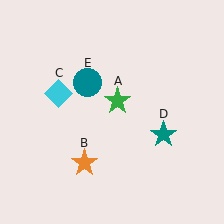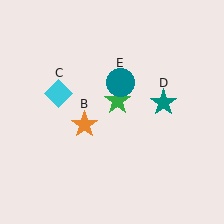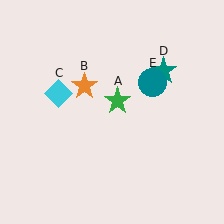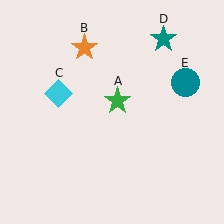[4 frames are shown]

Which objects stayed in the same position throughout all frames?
Green star (object A) and cyan diamond (object C) remained stationary.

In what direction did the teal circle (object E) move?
The teal circle (object E) moved right.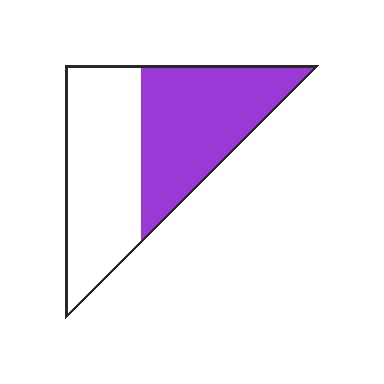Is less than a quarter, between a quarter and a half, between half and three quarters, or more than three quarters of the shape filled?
Between a quarter and a half.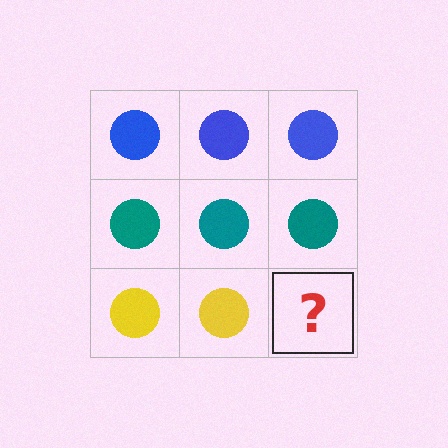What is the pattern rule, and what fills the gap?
The rule is that each row has a consistent color. The gap should be filled with a yellow circle.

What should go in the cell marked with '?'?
The missing cell should contain a yellow circle.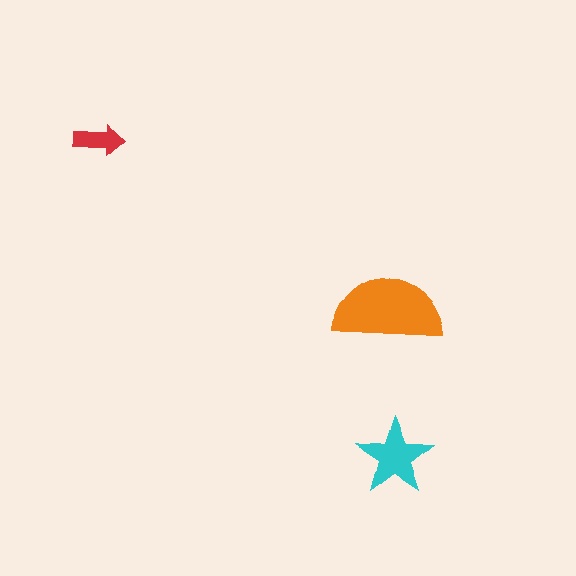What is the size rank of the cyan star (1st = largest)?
2nd.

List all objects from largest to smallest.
The orange semicircle, the cyan star, the red arrow.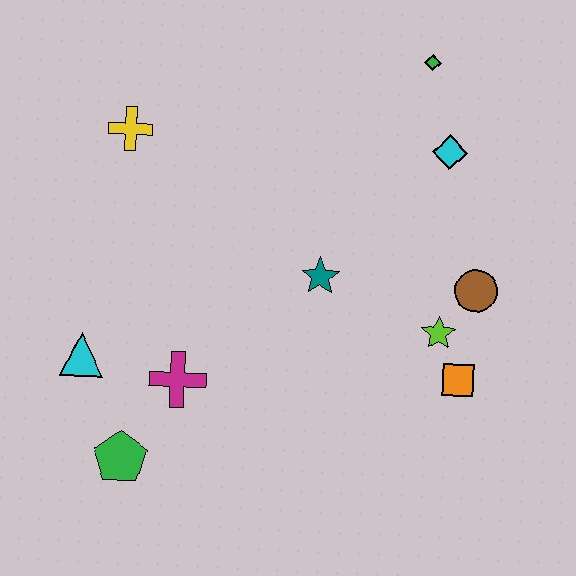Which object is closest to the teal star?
The lime star is closest to the teal star.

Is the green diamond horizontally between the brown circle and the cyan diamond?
No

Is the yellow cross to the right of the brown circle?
No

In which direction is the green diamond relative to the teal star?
The green diamond is above the teal star.